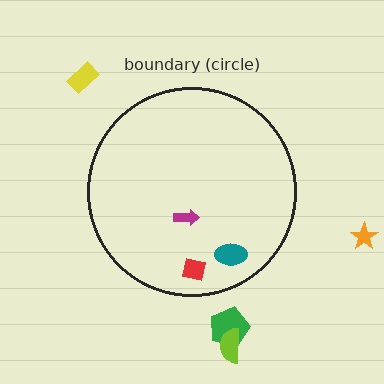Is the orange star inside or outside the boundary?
Outside.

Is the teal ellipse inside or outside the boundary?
Inside.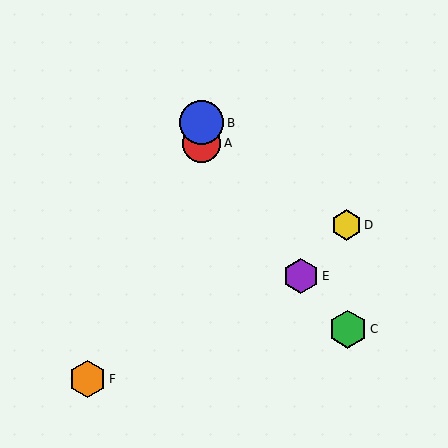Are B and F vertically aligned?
No, B is at x≈202 and F is at x≈88.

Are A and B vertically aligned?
Yes, both are at x≈202.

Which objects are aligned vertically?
Objects A, B are aligned vertically.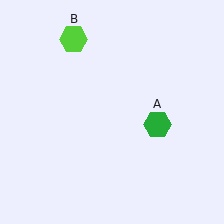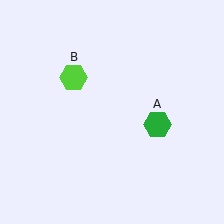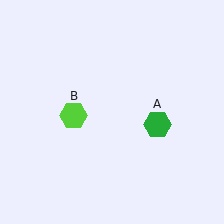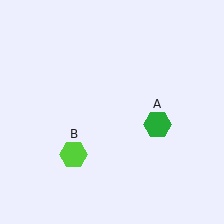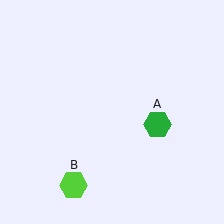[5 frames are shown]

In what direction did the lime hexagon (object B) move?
The lime hexagon (object B) moved down.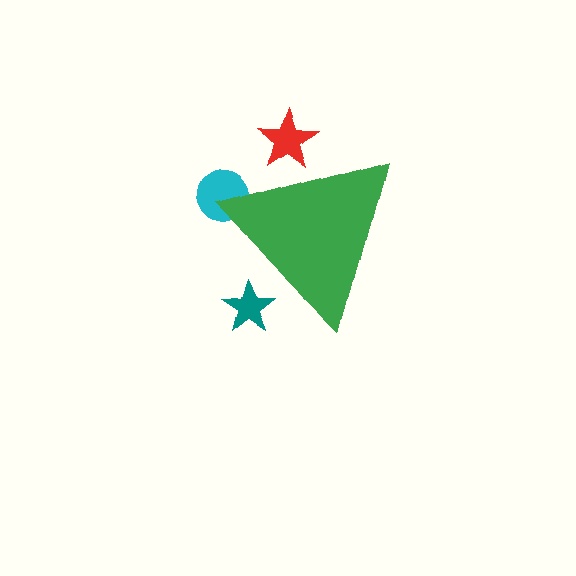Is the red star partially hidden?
Yes, the red star is partially hidden behind the green triangle.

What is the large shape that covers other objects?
A green triangle.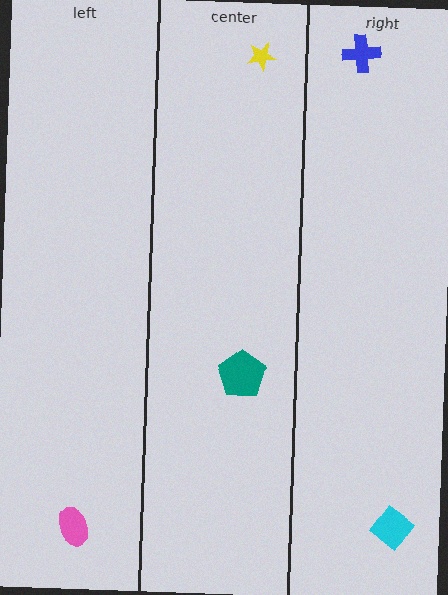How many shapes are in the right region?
2.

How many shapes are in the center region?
2.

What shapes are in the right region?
The blue cross, the cyan diamond.